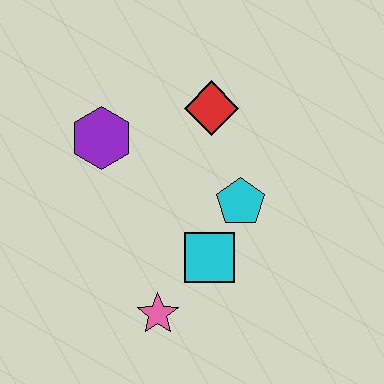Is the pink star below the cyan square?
Yes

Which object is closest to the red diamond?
The cyan pentagon is closest to the red diamond.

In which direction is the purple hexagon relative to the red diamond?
The purple hexagon is to the left of the red diamond.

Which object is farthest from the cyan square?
The purple hexagon is farthest from the cyan square.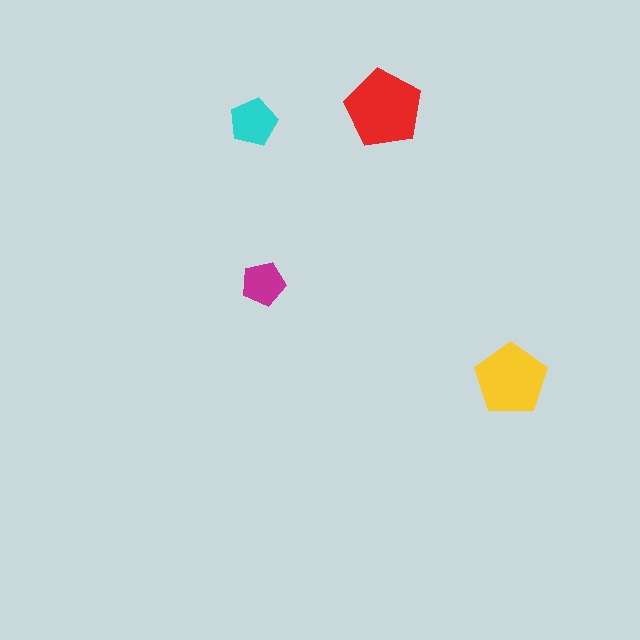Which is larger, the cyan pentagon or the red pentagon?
The red one.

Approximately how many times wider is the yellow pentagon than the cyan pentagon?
About 1.5 times wider.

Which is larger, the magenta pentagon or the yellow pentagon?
The yellow one.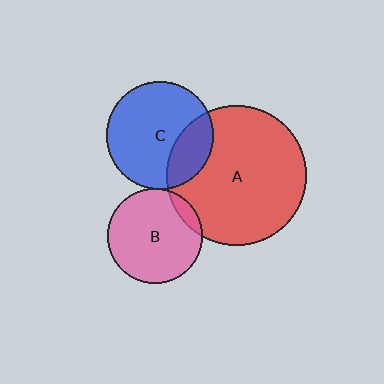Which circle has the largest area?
Circle A (red).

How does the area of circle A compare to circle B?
Approximately 2.2 times.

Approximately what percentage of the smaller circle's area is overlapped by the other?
Approximately 5%.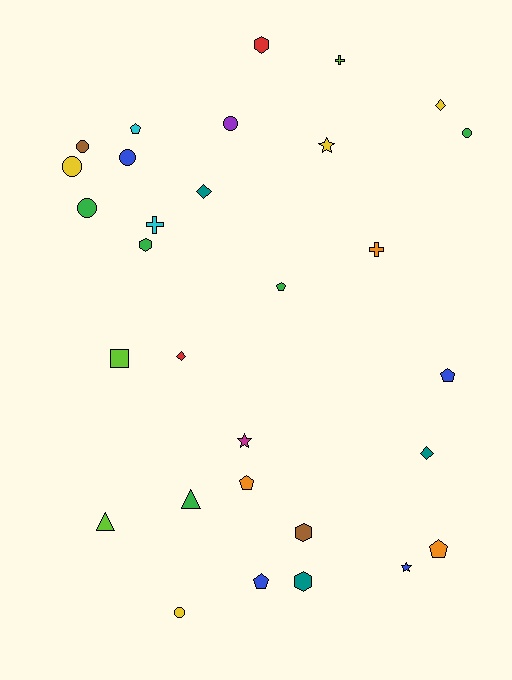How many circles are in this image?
There are 7 circles.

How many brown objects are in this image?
There are 2 brown objects.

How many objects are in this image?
There are 30 objects.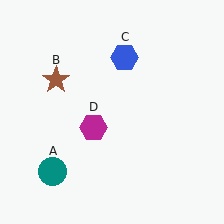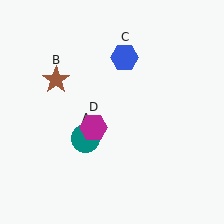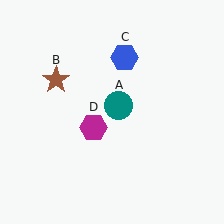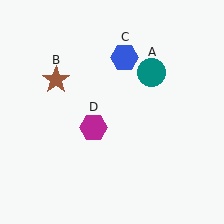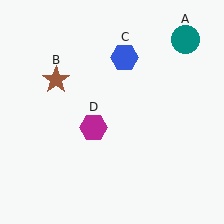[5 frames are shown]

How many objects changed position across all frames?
1 object changed position: teal circle (object A).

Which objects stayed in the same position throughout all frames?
Brown star (object B) and blue hexagon (object C) and magenta hexagon (object D) remained stationary.